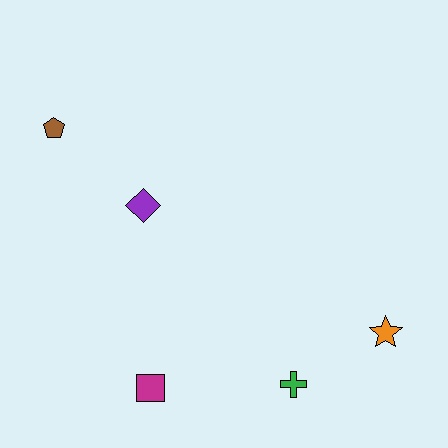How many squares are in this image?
There is 1 square.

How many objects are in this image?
There are 5 objects.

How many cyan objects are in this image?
There are no cyan objects.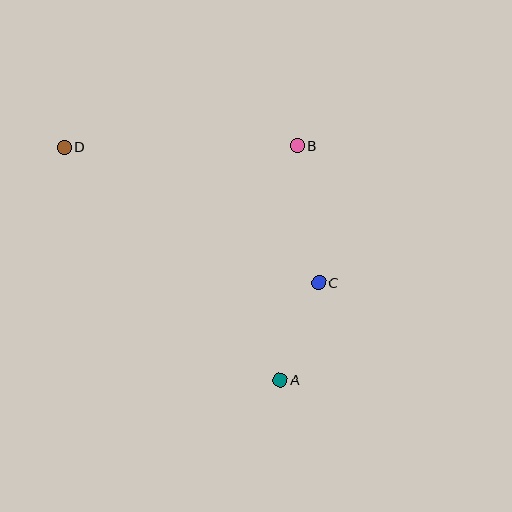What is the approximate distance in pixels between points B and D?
The distance between B and D is approximately 233 pixels.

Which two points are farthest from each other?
Points A and D are farthest from each other.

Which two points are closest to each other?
Points A and C are closest to each other.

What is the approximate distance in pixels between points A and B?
The distance between A and B is approximately 234 pixels.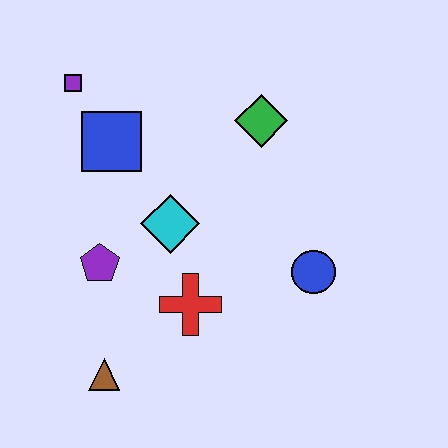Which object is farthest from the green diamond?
The brown triangle is farthest from the green diamond.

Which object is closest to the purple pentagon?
The cyan diamond is closest to the purple pentagon.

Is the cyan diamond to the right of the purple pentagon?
Yes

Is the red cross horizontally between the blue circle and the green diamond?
No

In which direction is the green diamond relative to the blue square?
The green diamond is to the right of the blue square.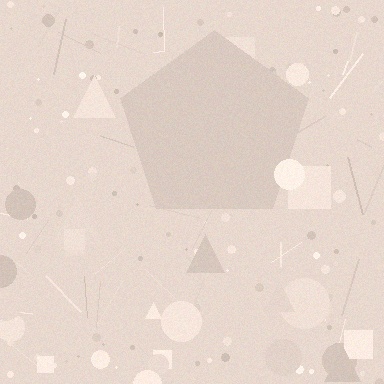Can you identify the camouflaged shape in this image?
The camouflaged shape is a pentagon.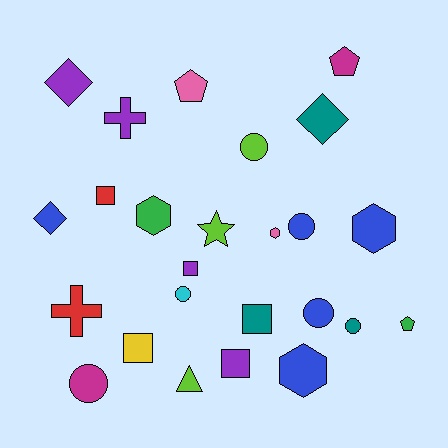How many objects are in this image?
There are 25 objects.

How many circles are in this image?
There are 6 circles.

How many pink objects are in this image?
There are 2 pink objects.